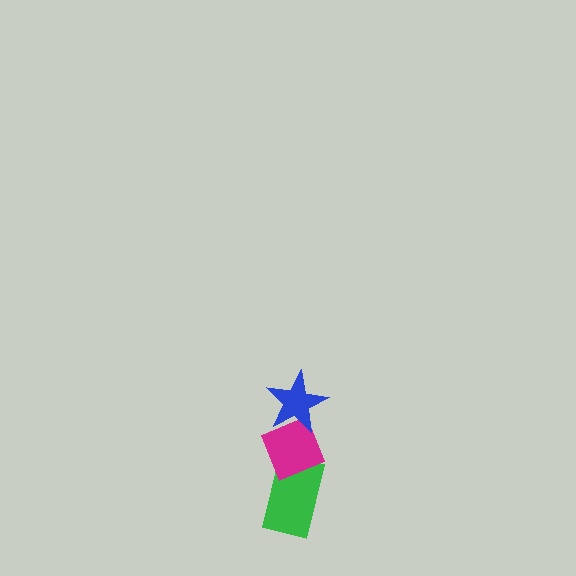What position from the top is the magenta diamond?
The magenta diamond is 2nd from the top.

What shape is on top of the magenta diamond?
The blue star is on top of the magenta diamond.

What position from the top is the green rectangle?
The green rectangle is 3rd from the top.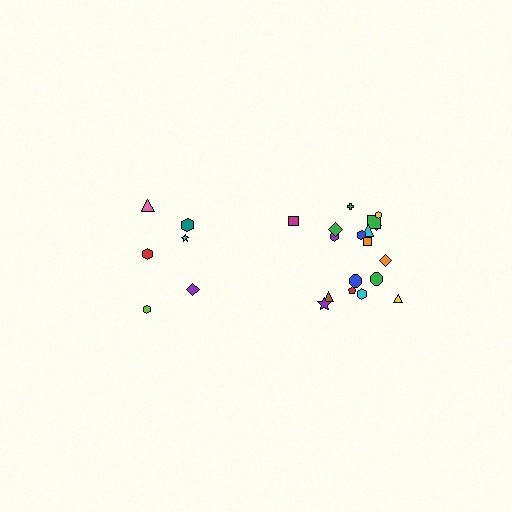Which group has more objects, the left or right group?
The right group.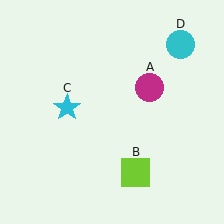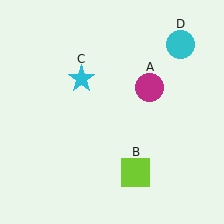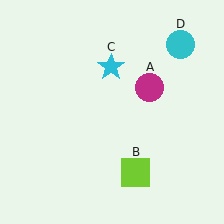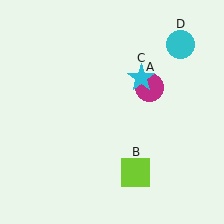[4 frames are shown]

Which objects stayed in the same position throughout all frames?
Magenta circle (object A) and lime square (object B) and cyan circle (object D) remained stationary.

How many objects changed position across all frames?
1 object changed position: cyan star (object C).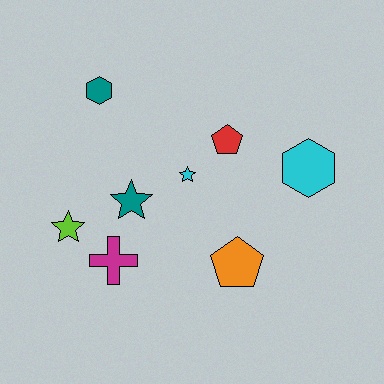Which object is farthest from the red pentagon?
The lime star is farthest from the red pentagon.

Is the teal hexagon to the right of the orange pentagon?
No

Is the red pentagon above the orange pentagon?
Yes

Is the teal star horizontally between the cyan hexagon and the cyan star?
No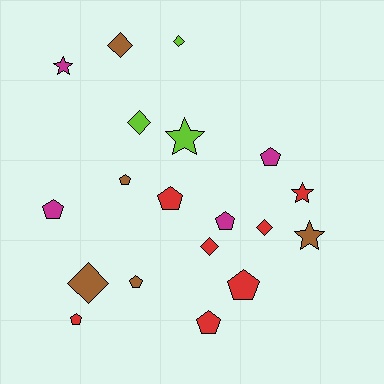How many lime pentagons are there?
There are no lime pentagons.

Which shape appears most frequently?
Pentagon, with 9 objects.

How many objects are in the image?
There are 19 objects.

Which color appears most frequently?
Red, with 7 objects.